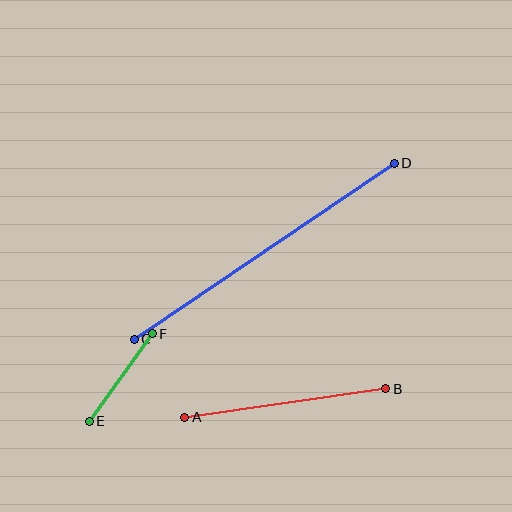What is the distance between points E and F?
The distance is approximately 108 pixels.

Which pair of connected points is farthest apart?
Points C and D are farthest apart.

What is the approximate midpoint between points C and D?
The midpoint is at approximately (264, 251) pixels.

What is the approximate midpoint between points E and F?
The midpoint is at approximately (121, 378) pixels.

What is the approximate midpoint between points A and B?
The midpoint is at approximately (285, 403) pixels.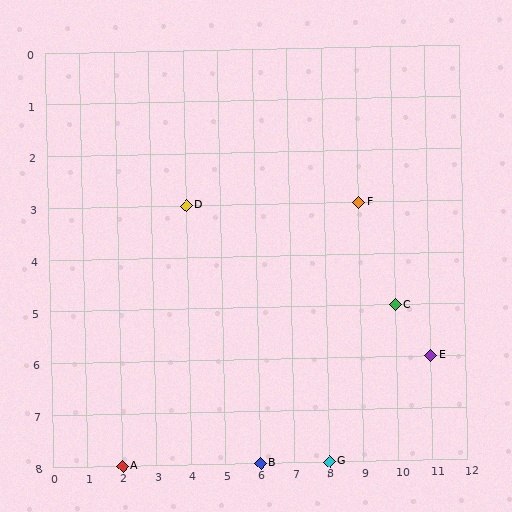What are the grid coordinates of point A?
Point A is at grid coordinates (2, 8).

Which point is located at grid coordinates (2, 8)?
Point A is at (2, 8).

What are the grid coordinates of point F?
Point F is at grid coordinates (9, 3).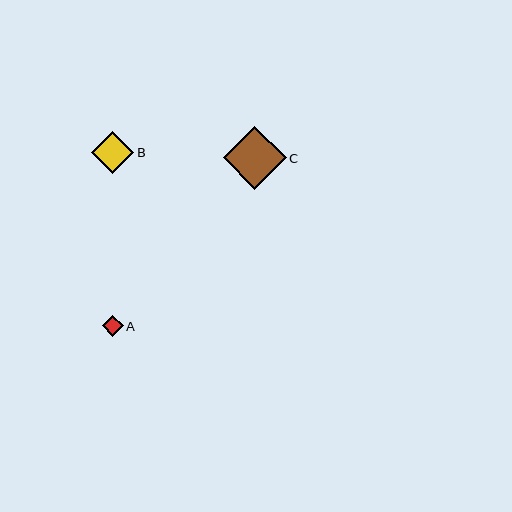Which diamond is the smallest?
Diamond A is the smallest with a size of approximately 21 pixels.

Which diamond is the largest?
Diamond C is the largest with a size of approximately 63 pixels.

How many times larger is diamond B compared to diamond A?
Diamond B is approximately 2.0 times the size of diamond A.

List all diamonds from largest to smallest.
From largest to smallest: C, B, A.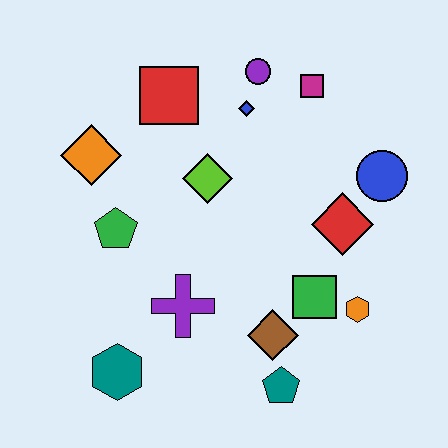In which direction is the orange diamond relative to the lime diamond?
The orange diamond is to the left of the lime diamond.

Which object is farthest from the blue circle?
The teal hexagon is farthest from the blue circle.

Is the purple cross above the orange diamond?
No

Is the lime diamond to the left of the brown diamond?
Yes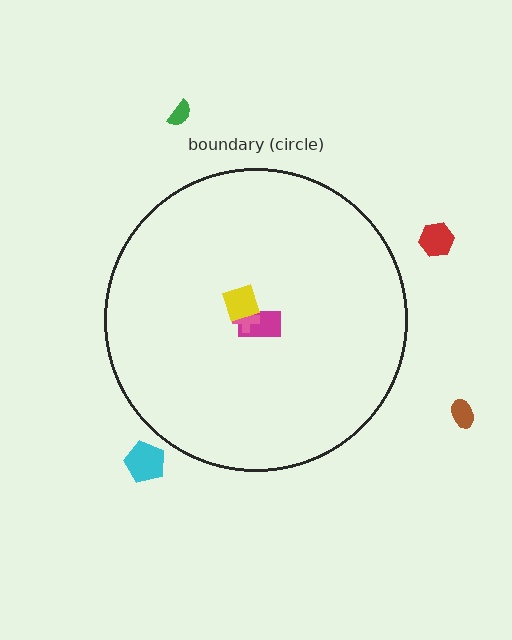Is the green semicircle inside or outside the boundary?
Outside.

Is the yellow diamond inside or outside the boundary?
Inside.